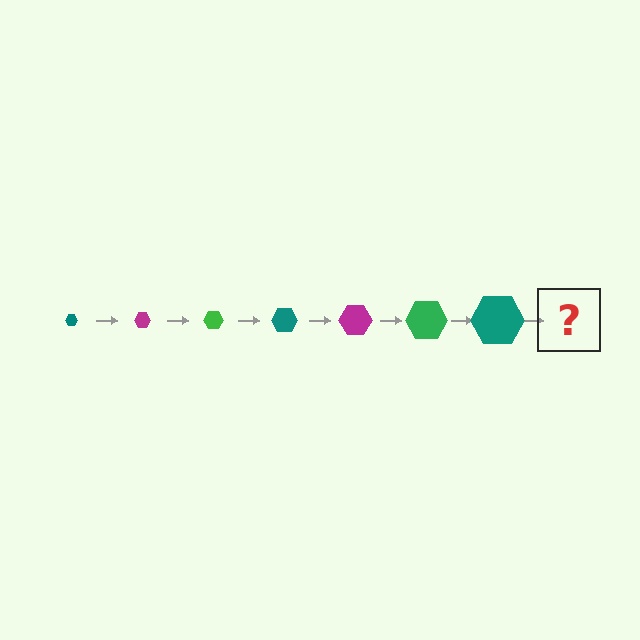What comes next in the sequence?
The next element should be a magenta hexagon, larger than the previous one.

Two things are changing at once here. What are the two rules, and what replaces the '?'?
The two rules are that the hexagon grows larger each step and the color cycles through teal, magenta, and green. The '?' should be a magenta hexagon, larger than the previous one.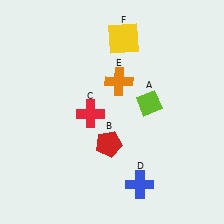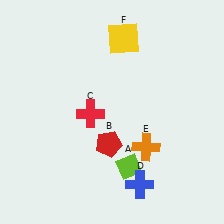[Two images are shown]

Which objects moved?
The objects that moved are: the lime diamond (A), the orange cross (E).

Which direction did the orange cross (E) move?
The orange cross (E) moved down.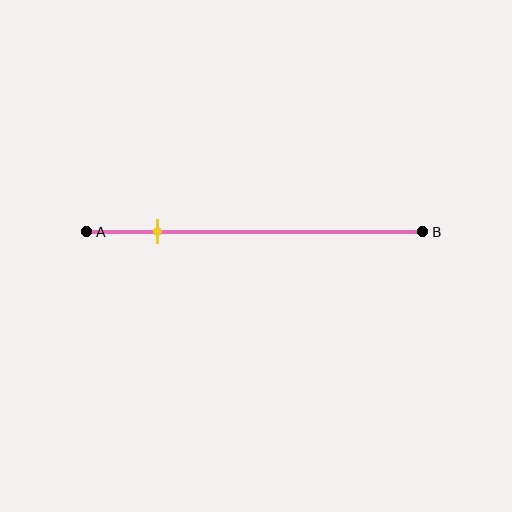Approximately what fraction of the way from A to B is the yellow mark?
The yellow mark is approximately 20% of the way from A to B.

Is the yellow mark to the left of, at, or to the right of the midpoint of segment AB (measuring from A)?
The yellow mark is to the left of the midpoint of segment AB.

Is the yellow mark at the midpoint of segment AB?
No, the mark is at about 20% from A, not at the 50% midpoint.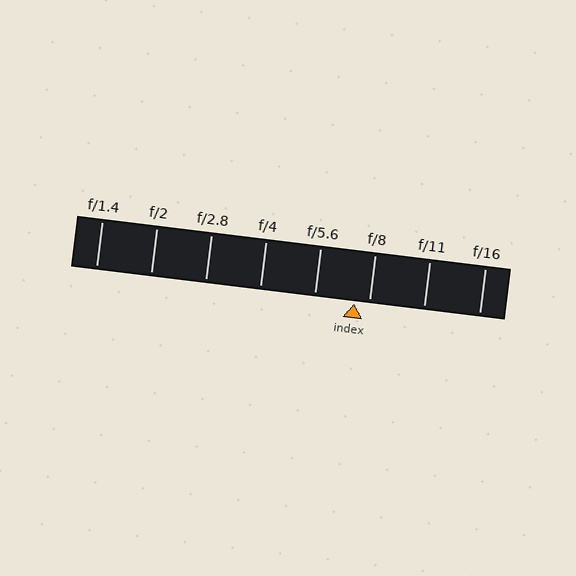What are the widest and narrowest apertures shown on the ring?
The widest aperture shown is f/1.4 and the narrowest is f/16.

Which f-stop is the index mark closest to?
The index mark is closest to f/8.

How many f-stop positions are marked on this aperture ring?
There are 8 f-stop positions marked.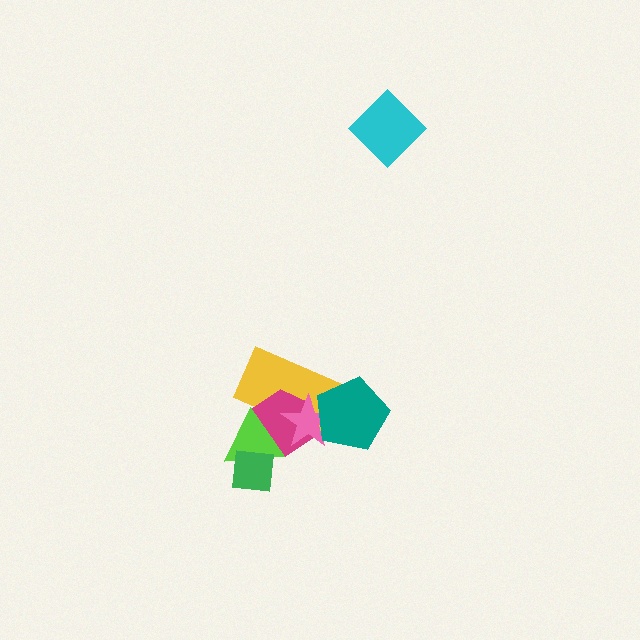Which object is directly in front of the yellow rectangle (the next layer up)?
The magenta hexagon is directly in front of the yellow rectangle.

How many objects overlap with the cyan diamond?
0 objects overlap with the cyan diamond.